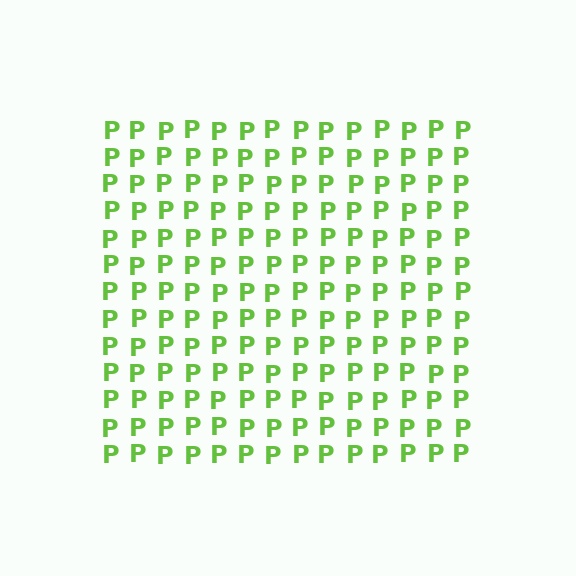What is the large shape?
The large shape is a square.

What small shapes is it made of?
It is made of small letter P's.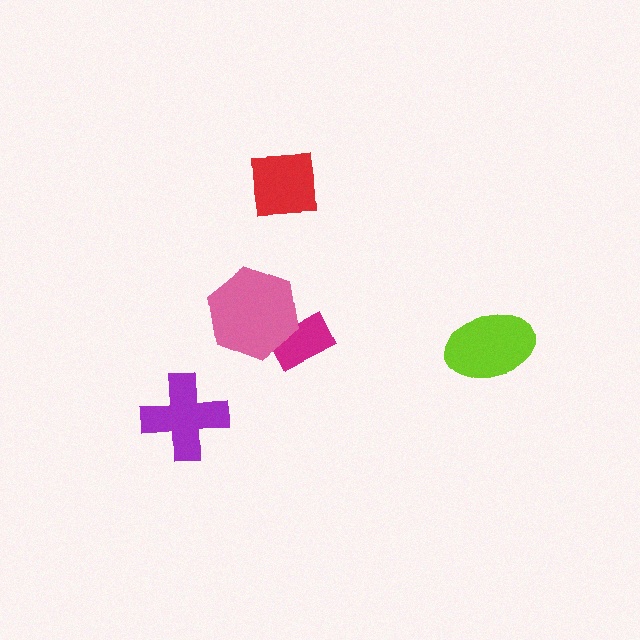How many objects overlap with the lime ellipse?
0 objects overlap with the lime ellipse.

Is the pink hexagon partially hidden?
No, no other shape covers it.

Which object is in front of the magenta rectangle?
The pink hexagon is in front of the magenta rectangle.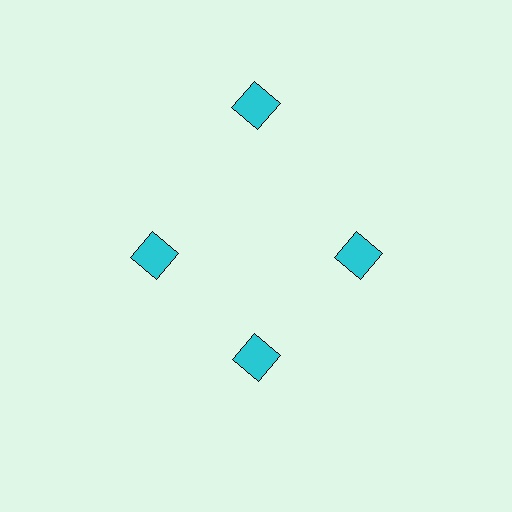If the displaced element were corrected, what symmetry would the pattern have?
It would have 4-fold rotational symmetry — the pattern would map onto itself every 90 degrees.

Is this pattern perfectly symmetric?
No. The 4 cyan diamonds are arranged in a ring, but one element near the 12 o'clock position is pushed outward from the center, breaking the 4-fold rotational symmetry.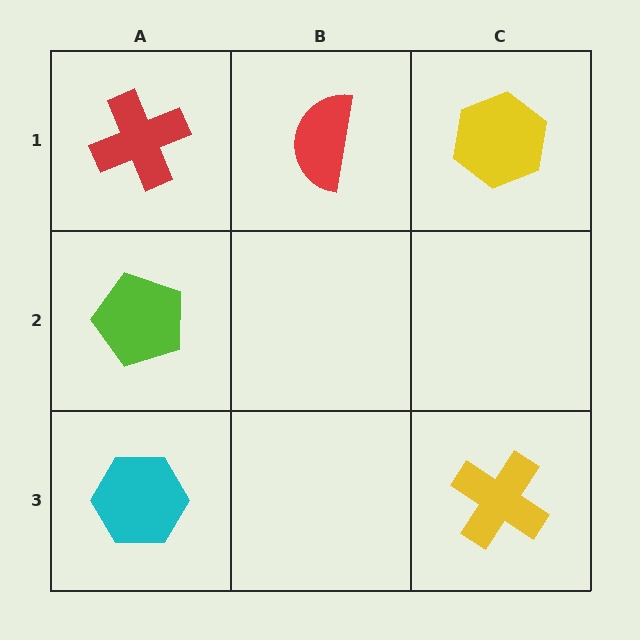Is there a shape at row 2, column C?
No, that cell is empty.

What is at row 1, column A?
A red cross.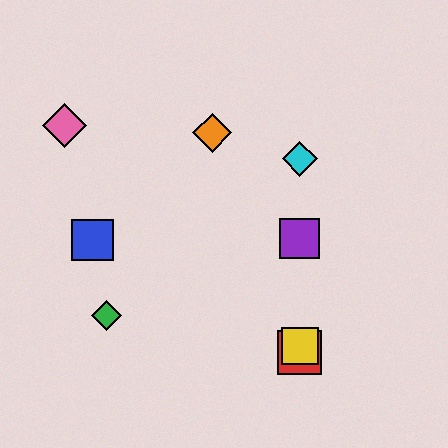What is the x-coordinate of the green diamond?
The green diamond is at x≈106.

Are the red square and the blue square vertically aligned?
No, the red square is at x≈300 and the blue square is at x≈92.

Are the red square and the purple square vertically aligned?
Yes, both are at x≈300.